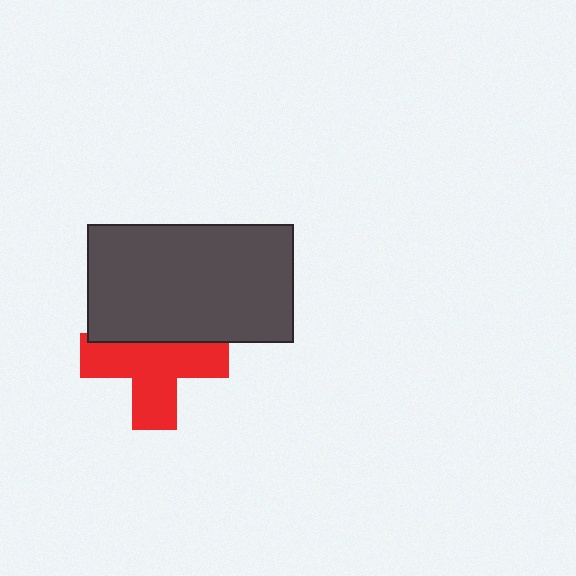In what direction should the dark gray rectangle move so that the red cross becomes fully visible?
The dark gray rectangle should move up. That is the shortest direction to clear the overlap and leave the red cross fully visible.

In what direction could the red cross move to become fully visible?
The red cross could move down. That would shift it out from behind the dark gray rectangle entirely.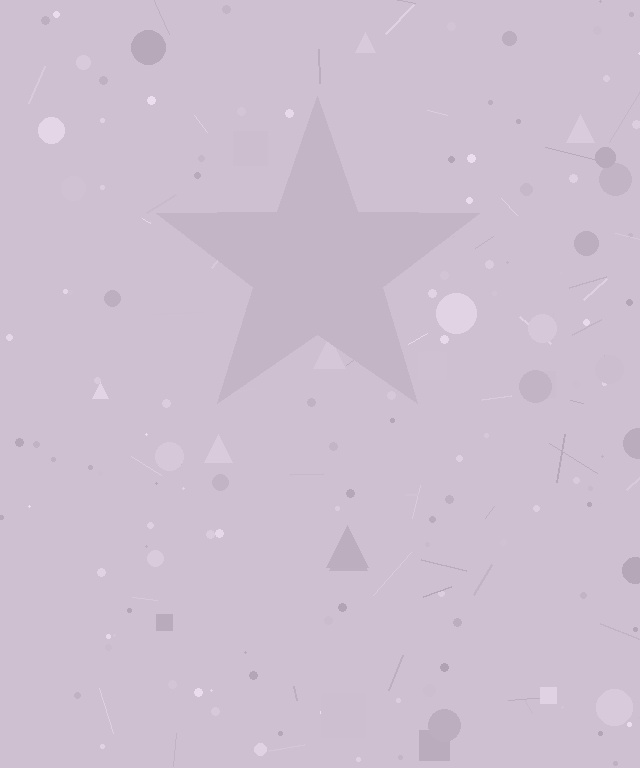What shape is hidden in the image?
A star is hidden in the image.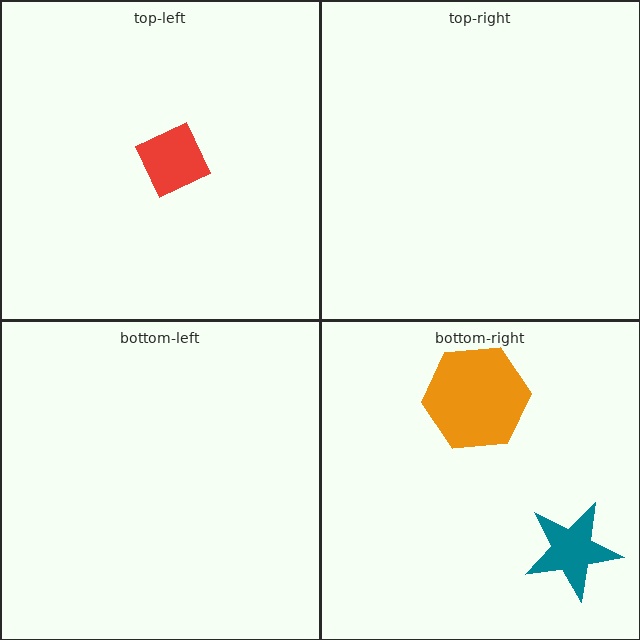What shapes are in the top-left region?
The red diamond.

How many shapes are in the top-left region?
1.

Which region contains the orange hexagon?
The bottom-right region.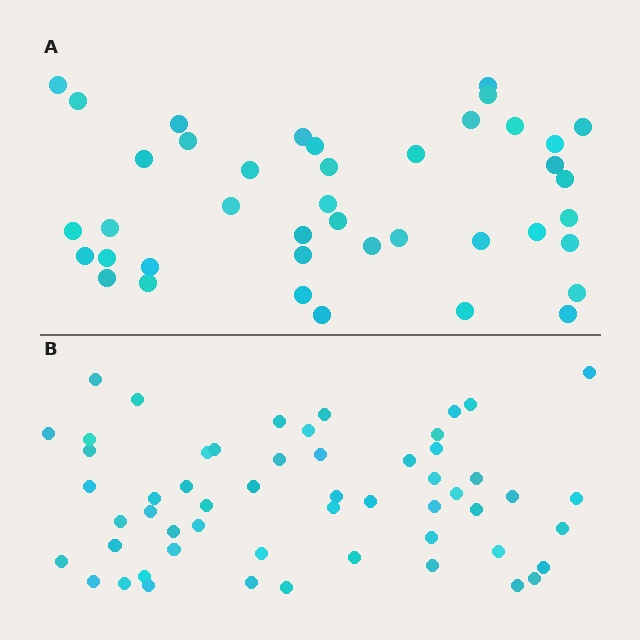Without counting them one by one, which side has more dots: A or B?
Region B (the bottom region) has more dots.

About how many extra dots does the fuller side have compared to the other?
Region B has approximately 15 more dots than region A.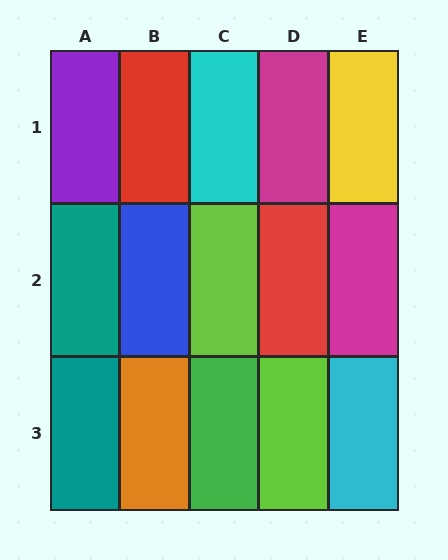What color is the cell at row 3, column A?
Teal.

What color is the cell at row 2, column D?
Red.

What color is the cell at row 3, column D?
Lime.